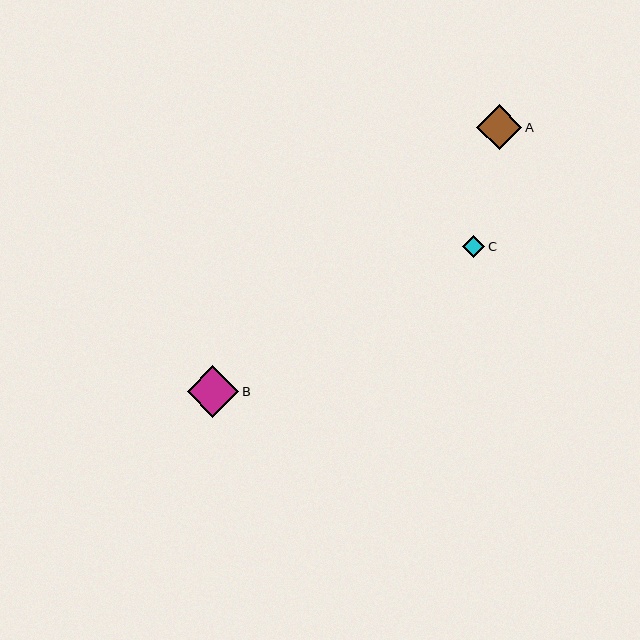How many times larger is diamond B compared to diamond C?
Diamond B is approximately 2.3 times the size of diamond C.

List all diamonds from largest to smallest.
From largest to smallest: B, A, C.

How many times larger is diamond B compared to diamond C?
Diamond B is approximately 2.3 times the size of diamond C.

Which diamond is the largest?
Diamond B is the largest with a size of approximately 52 pixels.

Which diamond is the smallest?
Diamond C is the smallest with a size of approximately 23 pixels.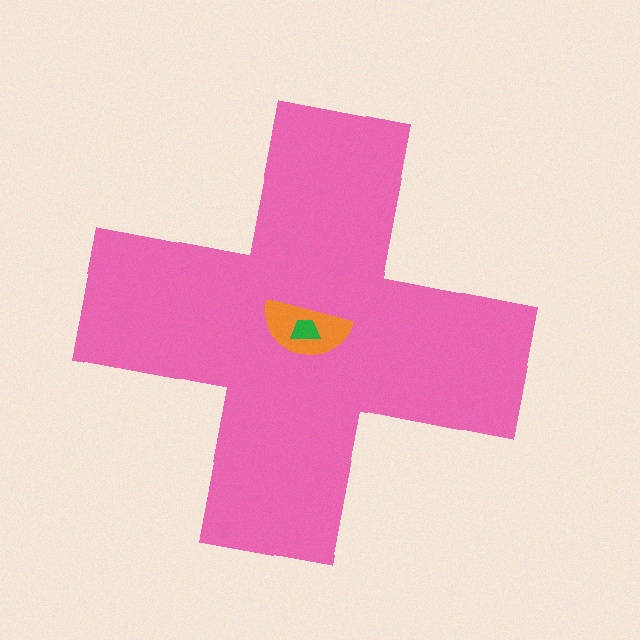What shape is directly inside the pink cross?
The orange semicircle.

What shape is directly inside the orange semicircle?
The green trapezoid.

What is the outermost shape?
The pink cross.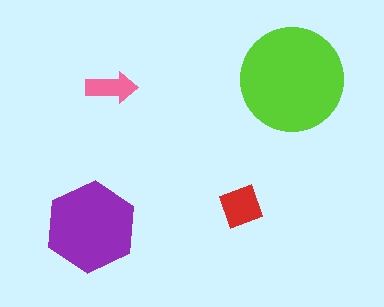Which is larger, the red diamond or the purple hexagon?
The purple hexagon.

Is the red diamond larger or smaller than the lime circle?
Smaller.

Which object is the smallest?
The pink arrow.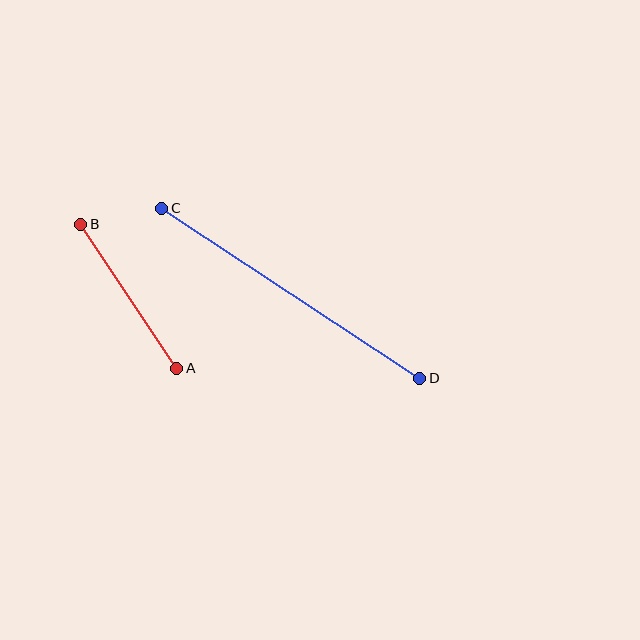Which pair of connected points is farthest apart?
Points C and D are farthest apart.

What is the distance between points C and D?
The distance is approximately 309 pixels.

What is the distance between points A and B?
The distance is approximately 173 pixels.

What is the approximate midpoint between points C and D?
The midpoint is at approximately (291, 293) pixels.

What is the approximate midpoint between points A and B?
The midpoint is at approximately (129, 296) pixels.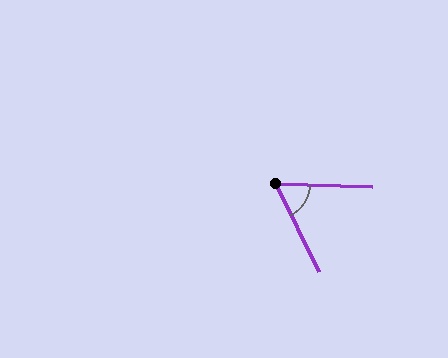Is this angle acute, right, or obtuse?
It is acute.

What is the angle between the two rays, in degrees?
Approximately 62 degrees.